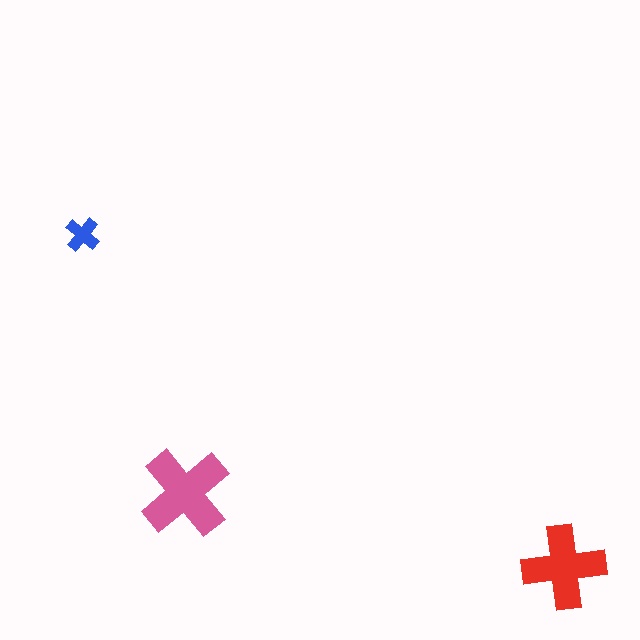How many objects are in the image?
There are 3 objects in the image.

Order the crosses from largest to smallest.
the pink one, the red one, the blue one.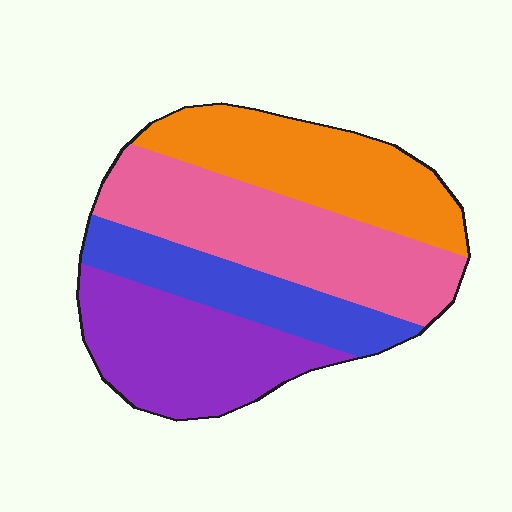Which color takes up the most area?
Pink, at roughly 30%.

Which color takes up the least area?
Blue, at roughly 20%.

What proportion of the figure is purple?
Purple covers 25% of the figure.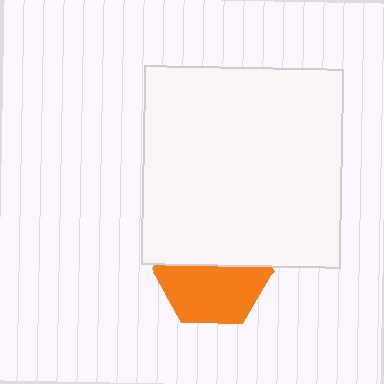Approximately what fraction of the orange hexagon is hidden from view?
Roughly 45% of the orange hexagon is hidden behind the white square.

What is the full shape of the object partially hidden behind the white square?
The partially hidden object is an orange hexagon.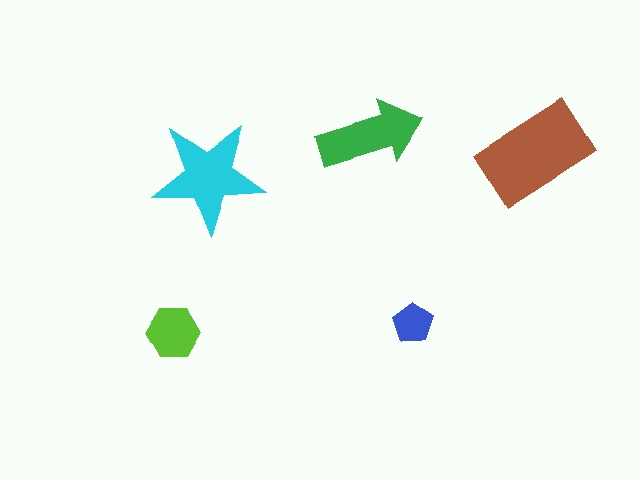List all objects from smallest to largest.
The blue pentagon, the lime hexagon, the green arrow, the cyan star, the brown rectangle.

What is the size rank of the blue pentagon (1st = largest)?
5th.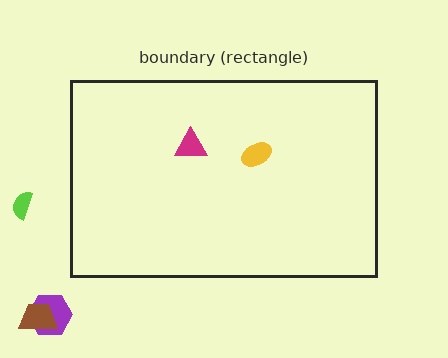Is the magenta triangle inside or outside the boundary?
Inside.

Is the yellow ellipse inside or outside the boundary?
Inside.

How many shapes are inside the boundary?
2 inside, 3 outside.